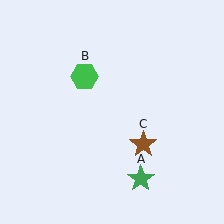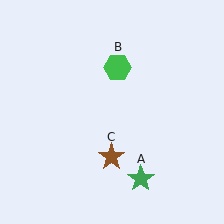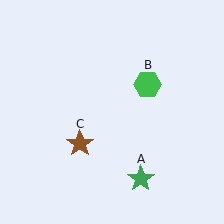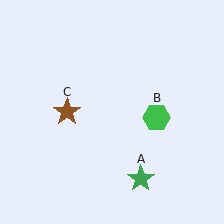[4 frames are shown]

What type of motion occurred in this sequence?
The green hexagon (object B), brown star (object C) rotated clockwise around the center of the scene.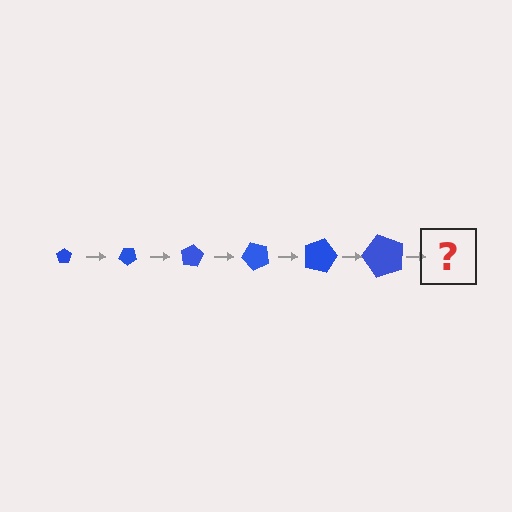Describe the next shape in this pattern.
It should be a pentagon, larger than the previous one and rotated 240 degrees from the start.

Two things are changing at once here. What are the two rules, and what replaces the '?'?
The two rules are that the pentagon grows larger each step and it rotates 40 degrees each step. The '?' should be a pentagon, larger than the previous one and rotated 240 degrees from the start.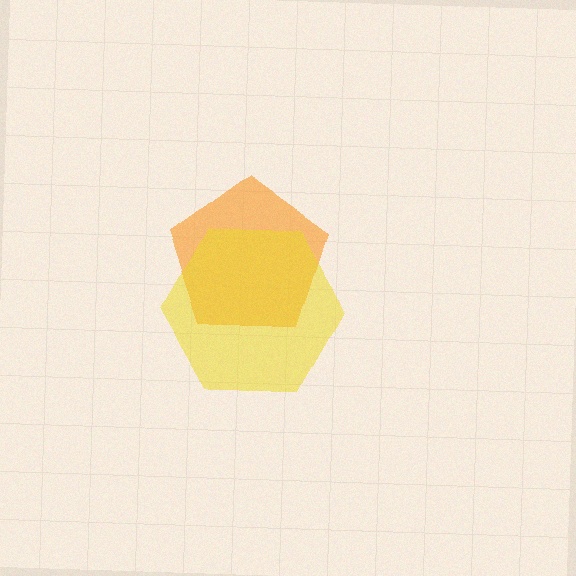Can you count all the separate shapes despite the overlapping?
Yes, there are 2 separate shapes.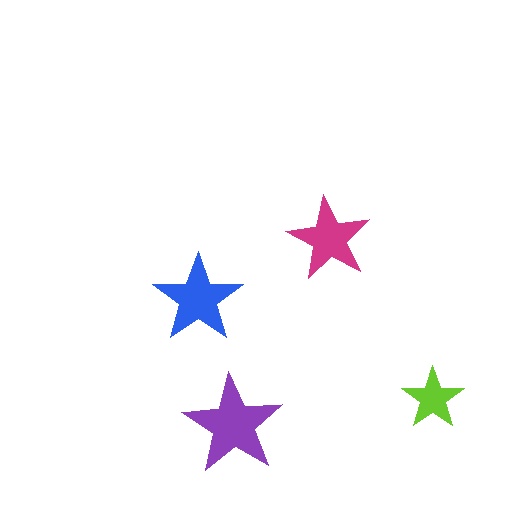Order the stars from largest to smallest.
the purple one, the blue one, the magenta one, the lime one.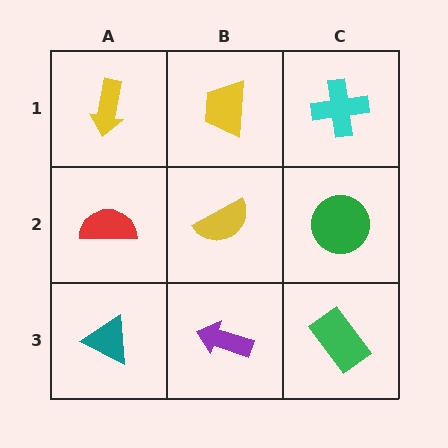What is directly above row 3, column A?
A red semicircle.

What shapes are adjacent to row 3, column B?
A yellow semicircle (row 2, column B), a teal triangle (row 3, column A), a green rectangle (row 3, column C).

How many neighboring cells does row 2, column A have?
3.